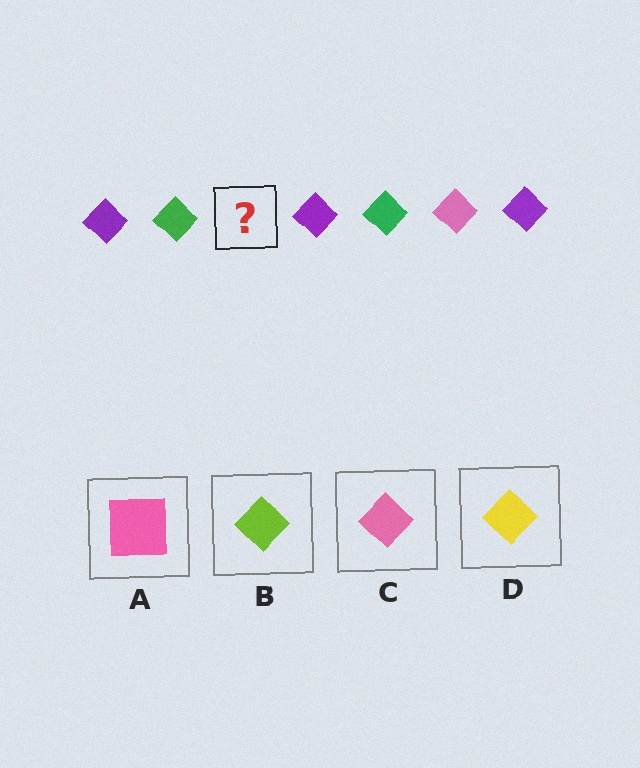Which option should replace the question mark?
Option C.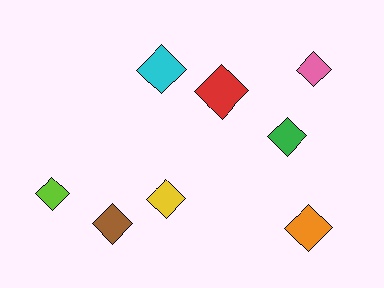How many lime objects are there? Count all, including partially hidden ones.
There is 1 lime object.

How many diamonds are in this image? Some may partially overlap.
There are 8 diamonds.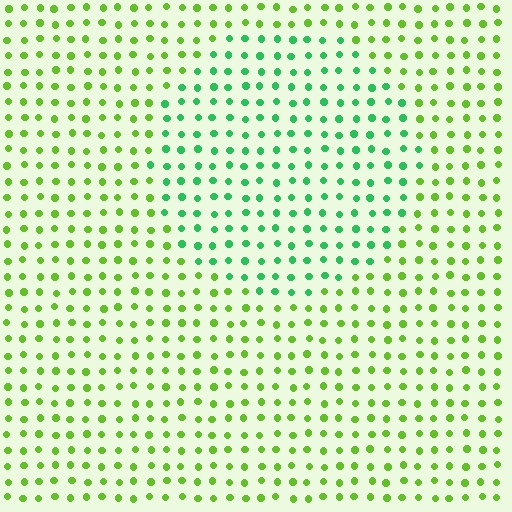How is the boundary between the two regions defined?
The boundary is defined purely by a slight shift in hue (about 41 degrees). Spacing, size, and orientation are identical on both sides.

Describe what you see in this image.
The image is filled with small lime elements in a uniform arrangement. A circle-shaped region is visible where the elements are tinted to a slightly different hue, forming a subtle color boundary.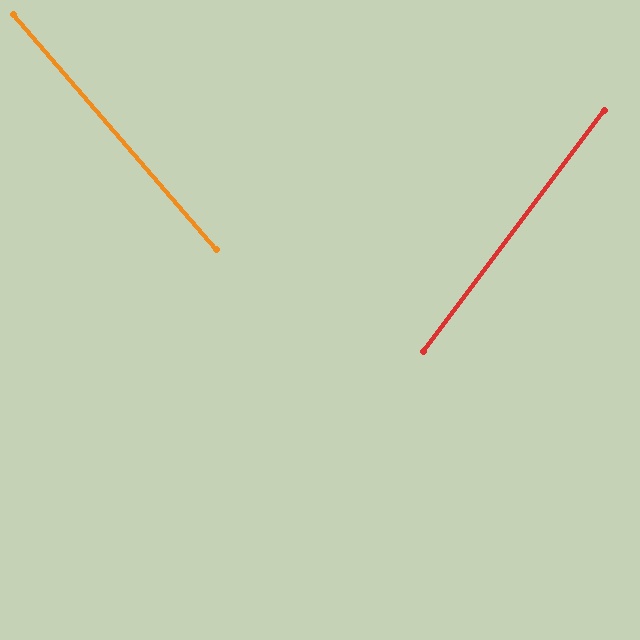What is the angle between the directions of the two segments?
Approximately 78 degrees.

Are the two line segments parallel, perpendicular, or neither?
Neither parallel nor perpendicular — they differ by about 78°.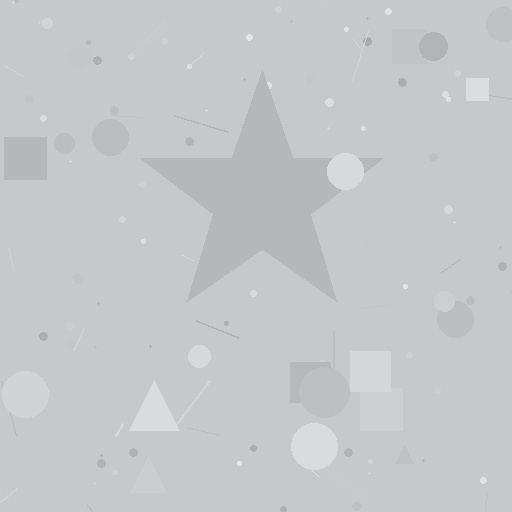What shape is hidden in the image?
A star is hidden in the image.